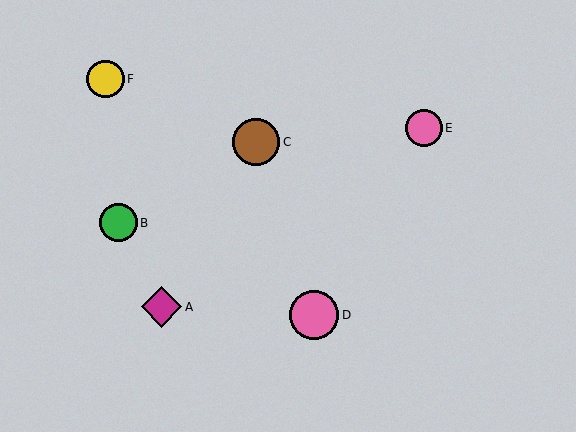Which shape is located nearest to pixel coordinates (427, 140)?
The pink circle (labeled E) at (424, 128) is nearest to that location.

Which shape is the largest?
The pink circle (labeled D) is the largest.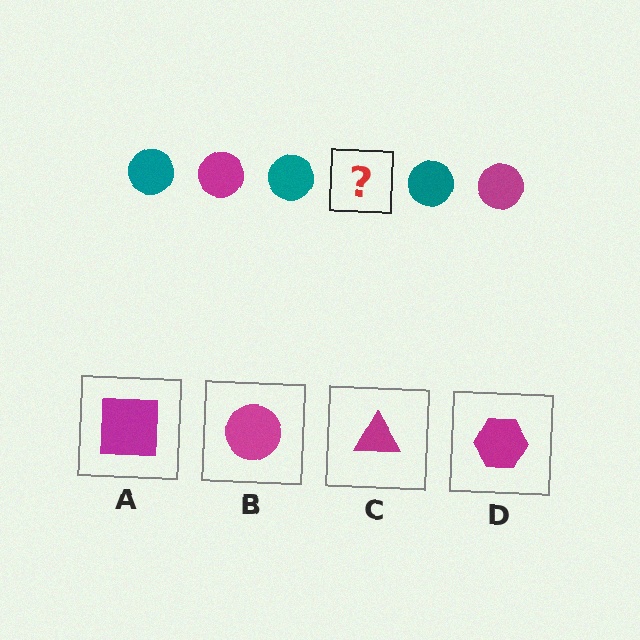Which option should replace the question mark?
Option B.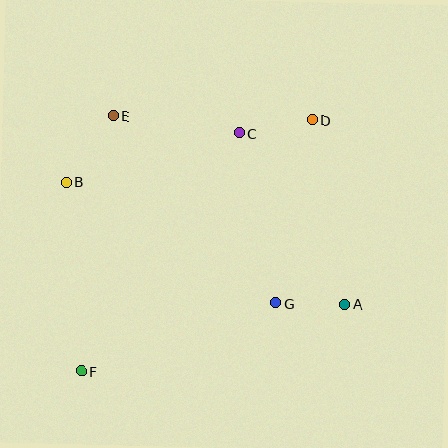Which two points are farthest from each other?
Points D and F are farthest from each other.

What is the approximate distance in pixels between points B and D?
The distance between B and D is approximately 253 pixels.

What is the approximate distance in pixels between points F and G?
The distance between F and G is approximately 206 pixels.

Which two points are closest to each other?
Points A and G are closest to each other.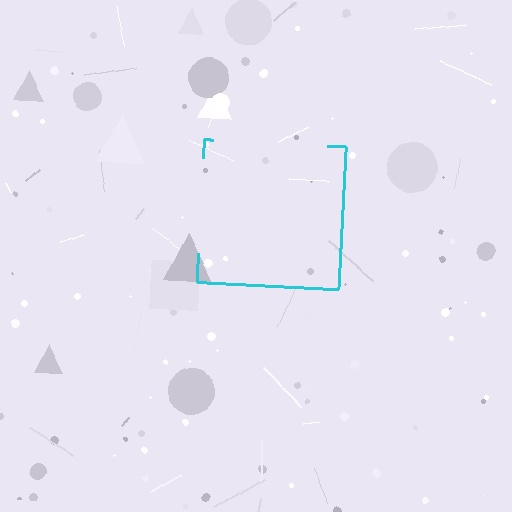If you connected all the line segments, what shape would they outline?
They would outline a square.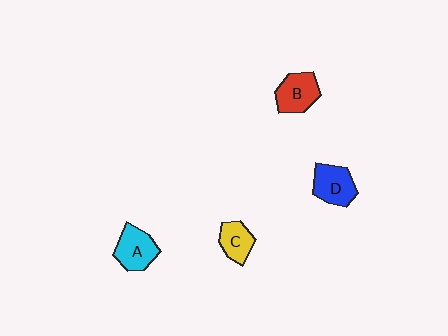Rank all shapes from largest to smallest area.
From largest to smallest: D (blue), A (cyan), B (red), C (yellow).